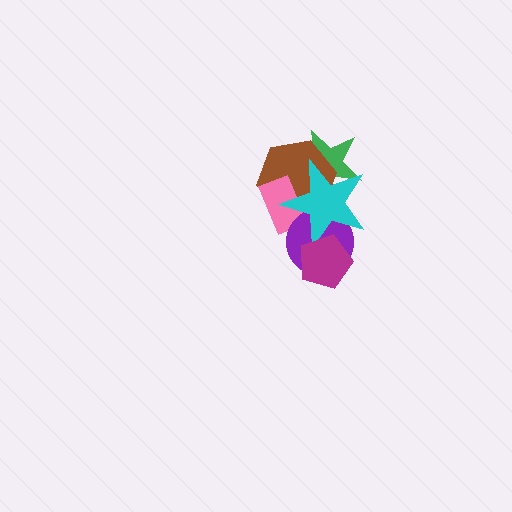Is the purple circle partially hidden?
Yes, it is partially covered by another shape.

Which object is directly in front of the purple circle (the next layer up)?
The cyan star is directly in front of the purple circle.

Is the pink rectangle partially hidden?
Yes, it is partially covered by another shape.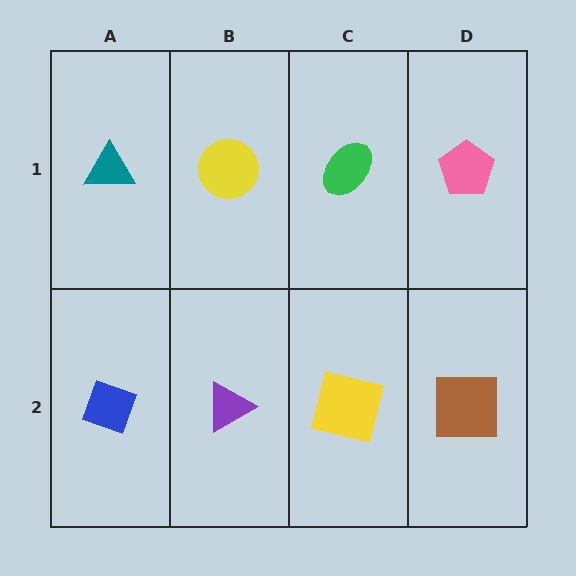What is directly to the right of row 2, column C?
A brown square.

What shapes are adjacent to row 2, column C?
A green ellipse (row 1, column C), a purple triangle (row 2, column B), a brown square (row 2, column D).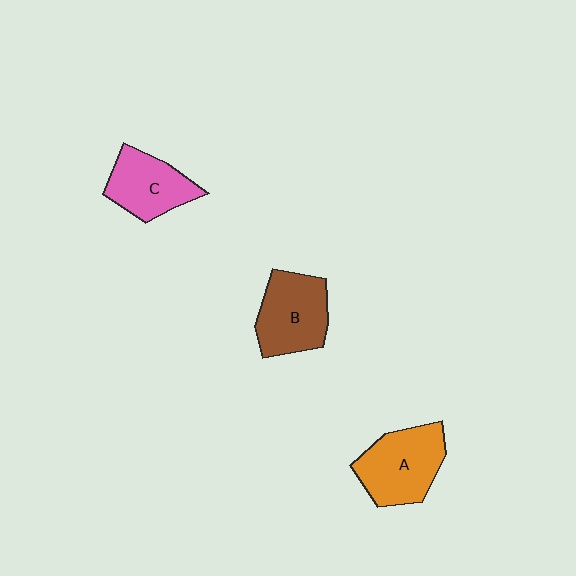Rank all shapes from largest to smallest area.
From largest to smallest: A (orange), B (brown), C (pink).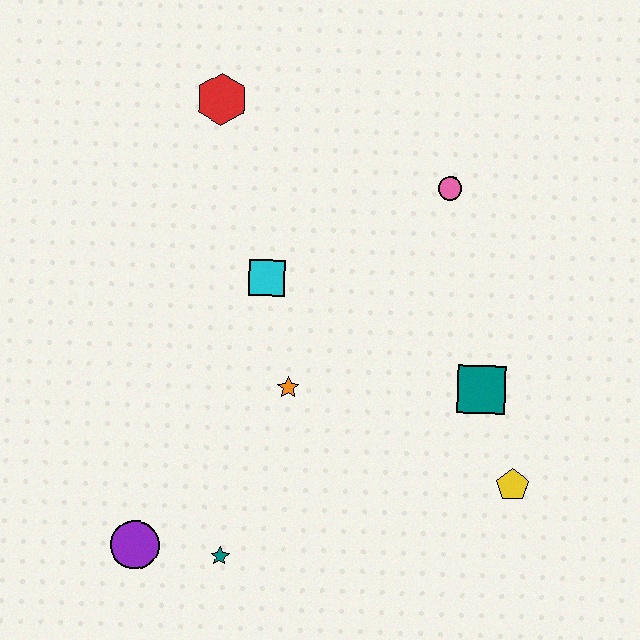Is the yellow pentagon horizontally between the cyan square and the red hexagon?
No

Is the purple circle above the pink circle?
No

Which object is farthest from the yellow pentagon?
The red hexagon is farthest from the yellow pentagon.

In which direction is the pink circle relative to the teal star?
The pink circle is above the teal star.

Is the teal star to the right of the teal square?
No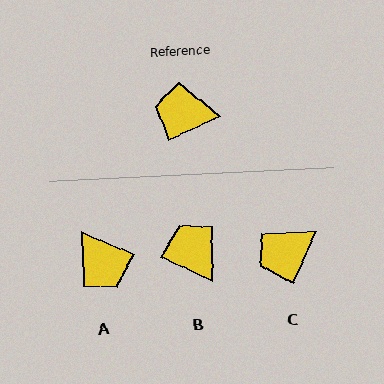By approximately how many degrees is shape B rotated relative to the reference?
Approximately 51 degrees clockwise.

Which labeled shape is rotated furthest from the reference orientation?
A, about 132 degrees away.